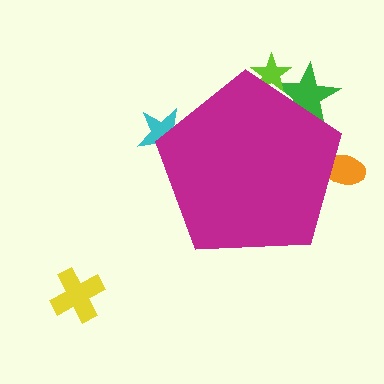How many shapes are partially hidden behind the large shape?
4 shapes are partially hidden.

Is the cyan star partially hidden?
Yes, the cyan star is partially hidden behind the magenta pentagon.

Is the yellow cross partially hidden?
No, the yellow cross is fully visible.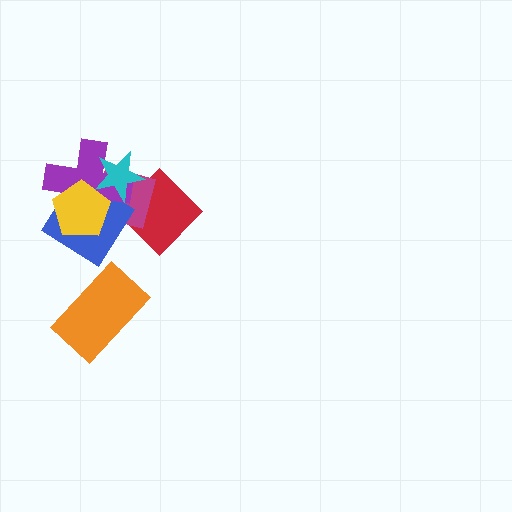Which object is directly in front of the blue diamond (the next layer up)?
The purple cross is directly in front of the blue diamond.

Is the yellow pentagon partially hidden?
Yes, it is partially covered by another shape.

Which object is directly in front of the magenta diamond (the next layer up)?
The blue diamond is directly in front of the magenta diamond.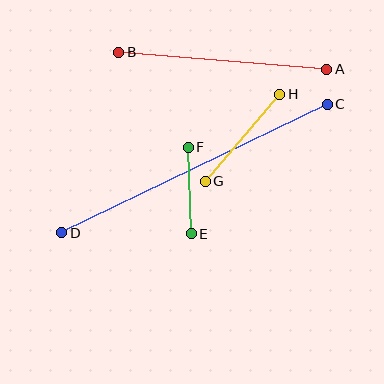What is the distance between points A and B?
The distance is approximately 208 pixels.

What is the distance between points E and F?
The distance is approximately 87 pixels.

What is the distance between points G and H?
The distance is approximately 114 pixels.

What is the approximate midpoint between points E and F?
The midpoint is at approximately (190, 190) pixels.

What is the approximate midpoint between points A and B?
The midpoint is at approximately (223, 61) pixels.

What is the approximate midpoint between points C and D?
The midpoint is at approximately (195, 169) pixels.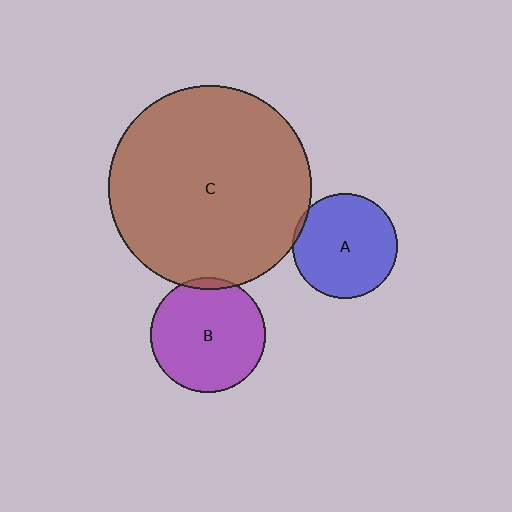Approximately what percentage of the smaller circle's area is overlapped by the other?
Approximately 5%.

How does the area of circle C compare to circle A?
Approximately 3.7 times.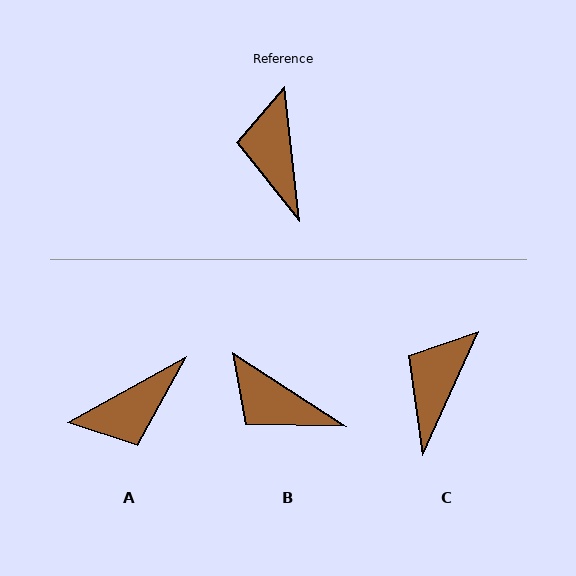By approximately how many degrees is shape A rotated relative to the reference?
Approximately 113 degrees counter-clockwise.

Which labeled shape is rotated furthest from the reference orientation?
A, about 113 degrees away.